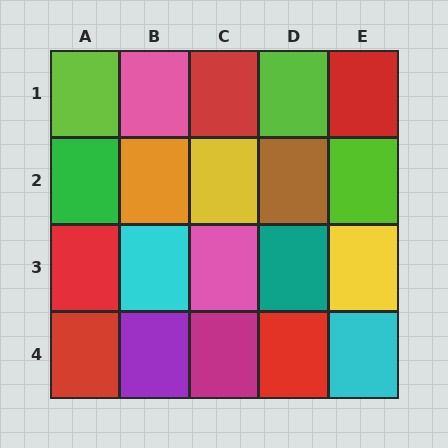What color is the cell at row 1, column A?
Lime.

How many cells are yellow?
2 cells are yellow.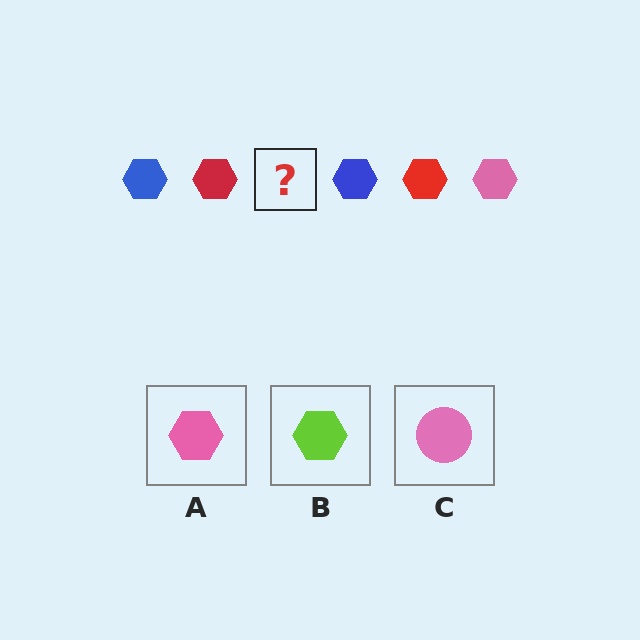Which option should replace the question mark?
Option A.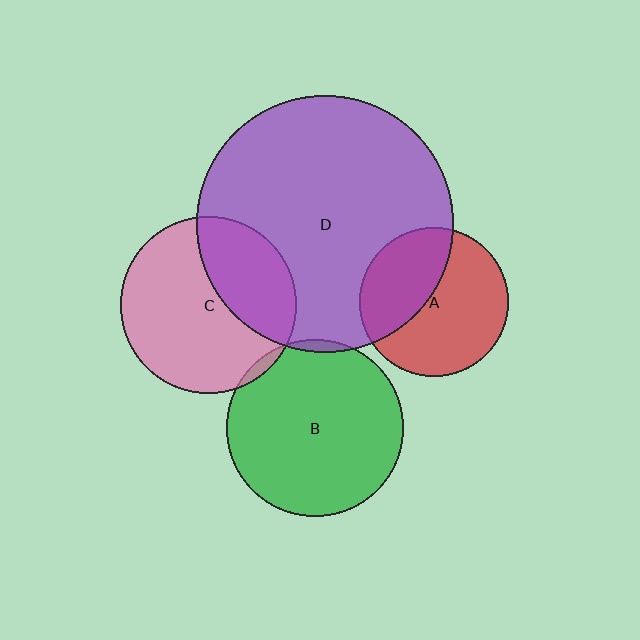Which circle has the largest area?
Circle D (purple).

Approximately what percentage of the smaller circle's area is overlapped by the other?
Approximately 5%.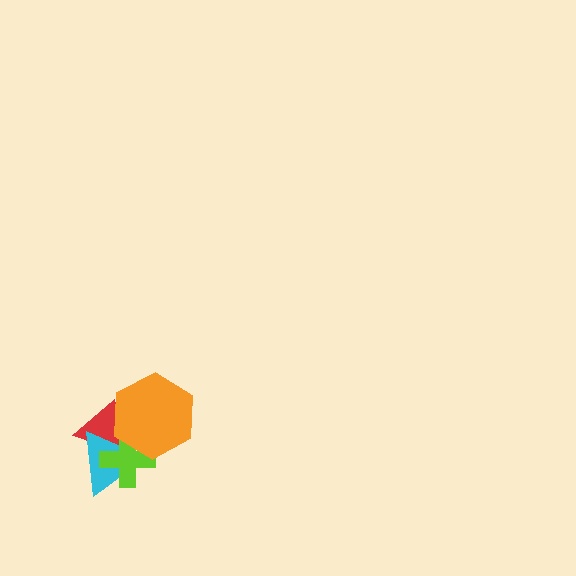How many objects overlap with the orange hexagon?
3 objects overlap with the orange hexagon.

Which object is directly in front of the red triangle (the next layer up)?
The cyan triangle is directly in front of the red triangle.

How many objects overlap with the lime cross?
3 objects overlap with the lime cross.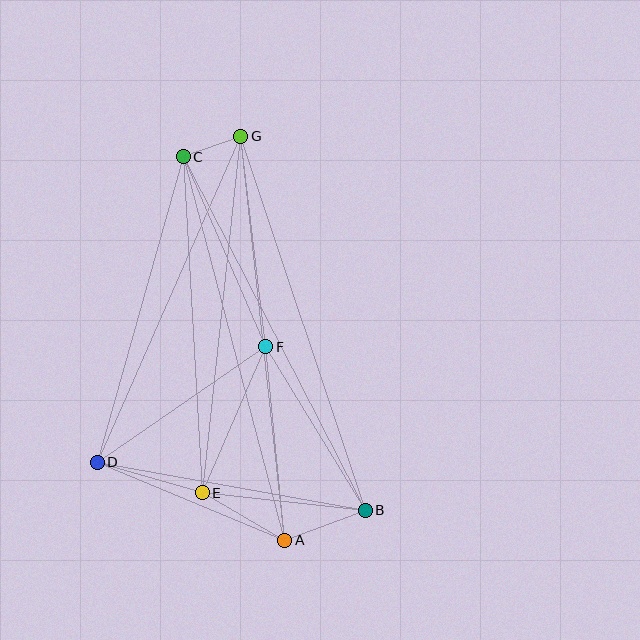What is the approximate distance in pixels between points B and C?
The distance between B and C is approximately 398 pixels.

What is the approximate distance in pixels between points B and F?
The distance between B and F is approximately 192 pixels.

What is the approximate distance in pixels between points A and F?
The distance between A and F is approximately 194 pixels.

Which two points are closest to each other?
Points C and G are closest to each other.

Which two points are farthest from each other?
Points A and G are farthest from each other.